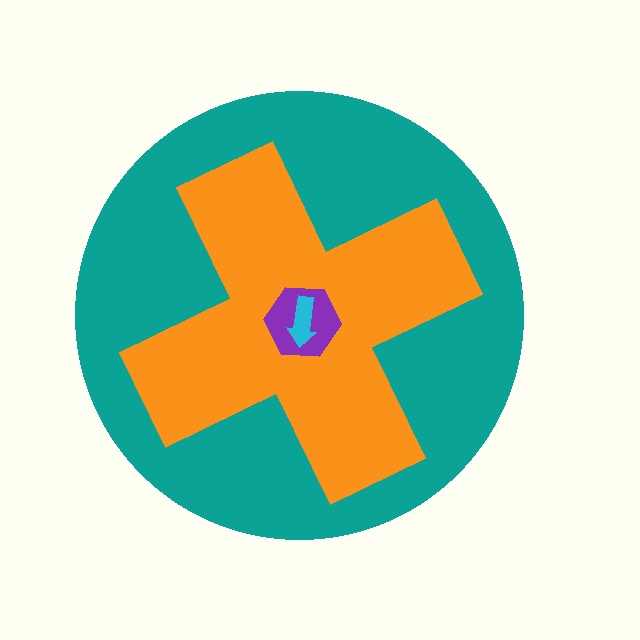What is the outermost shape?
The teal circle.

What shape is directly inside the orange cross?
The purple hexagon.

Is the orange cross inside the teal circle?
Yes.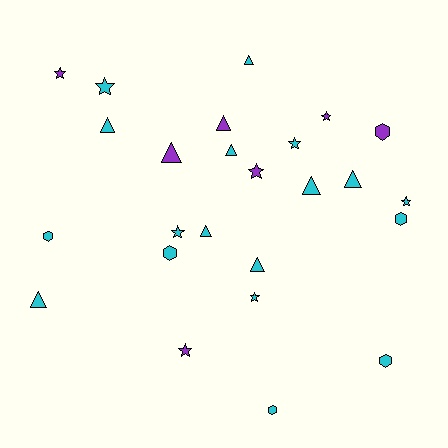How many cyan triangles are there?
There are 8 cyan triangles.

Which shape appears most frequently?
Triangle, with 10 objects.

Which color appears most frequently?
Cyan, with 18 objects.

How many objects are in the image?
There are 25 objects.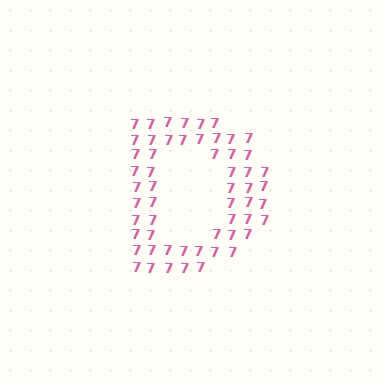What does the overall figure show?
The overall figure shows the letter D.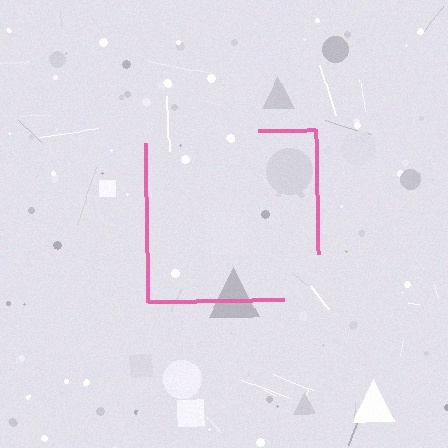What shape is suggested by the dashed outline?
The dashed outline suggests a square.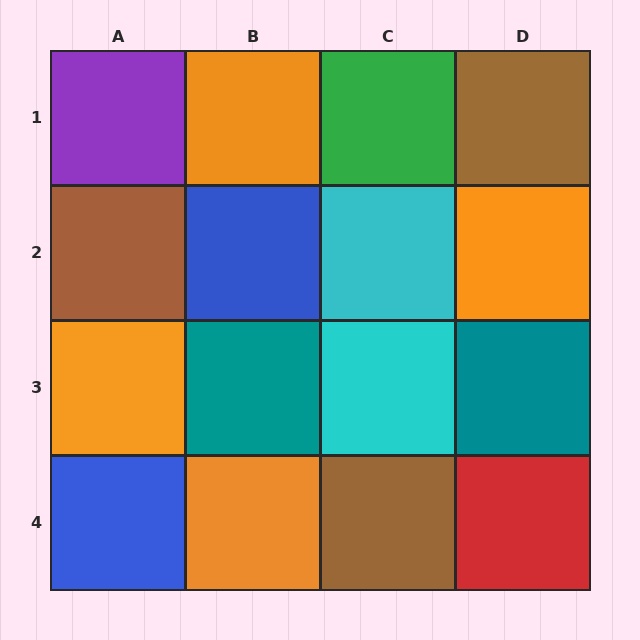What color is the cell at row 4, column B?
Orange.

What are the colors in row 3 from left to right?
Orange, teal, cyan, teal.